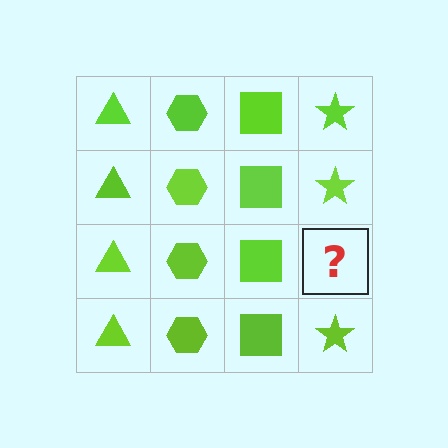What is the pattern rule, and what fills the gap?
The rule is that each column has a consistent shape. The gap should be filled with a lime star.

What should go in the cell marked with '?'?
The missing cell should contain a lime star.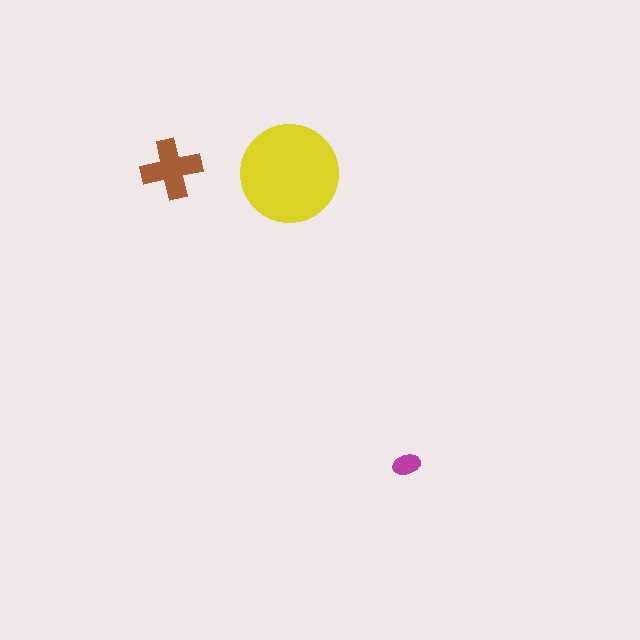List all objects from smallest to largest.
The magenta ellipse, the brown cross, the yellow circle.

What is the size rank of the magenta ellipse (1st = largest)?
3rd.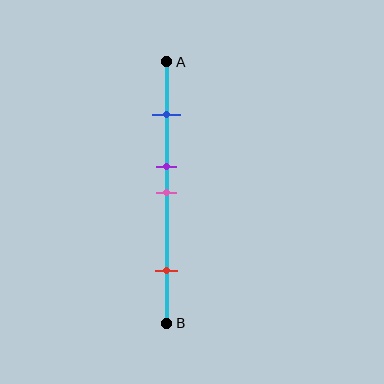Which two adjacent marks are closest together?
The purple and pink marks are the closest adjacent pair.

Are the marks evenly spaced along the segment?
No, the marks are not evenly spaced.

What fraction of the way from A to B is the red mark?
The red mark is approximately 80% (0.8) of the way from A to B.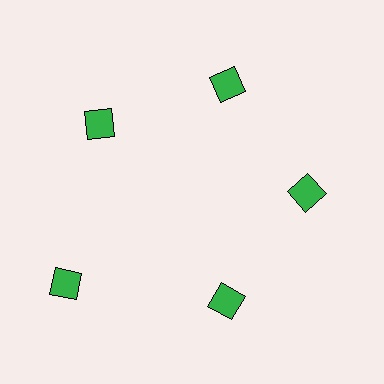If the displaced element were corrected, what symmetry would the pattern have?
It would have 5-fold rotational symmetry — the pattern would map onto itself every 72 degrees.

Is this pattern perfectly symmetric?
No. The 5 green diamonds are arranged in a ring, but one element near the 8 o'clock position is pushed outward from the center, breaking the 5-fold rotational symmetry.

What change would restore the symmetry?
The symmetry would be restored by moving it inward, back onto the ring so that all 5 diamonds sit at equal angles and equal distance from the center.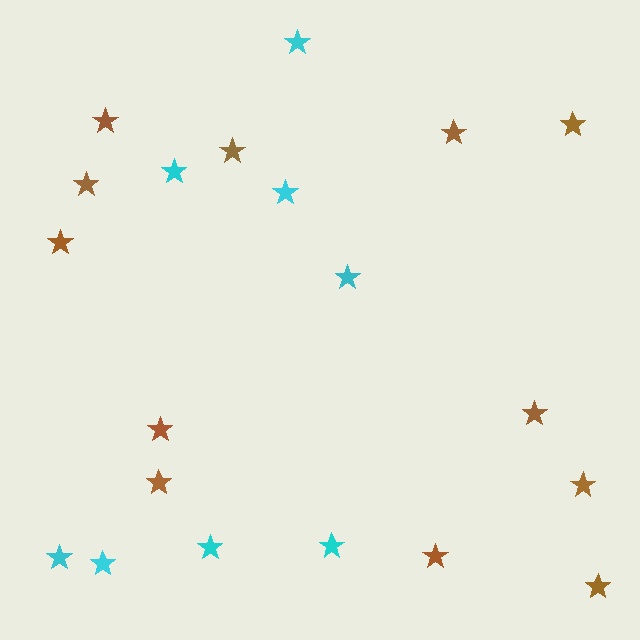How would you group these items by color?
There are 2 groups: one group of cyan stars (8) and one group of brown stars (12).